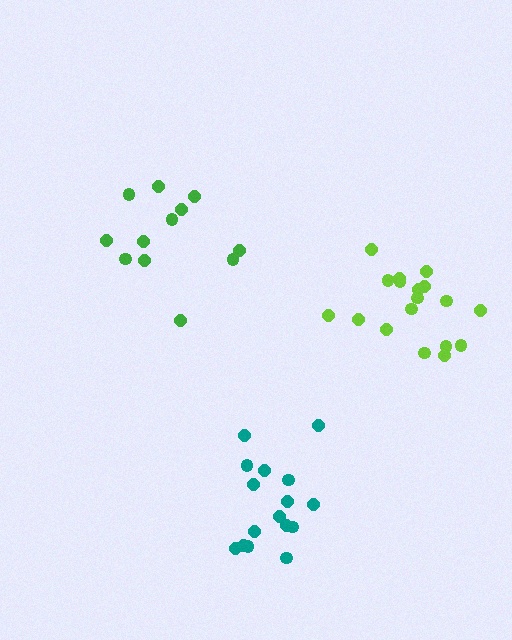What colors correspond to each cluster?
The clusters are colored: green, lime, teal.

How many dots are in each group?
Group 1: 12 dots, Group 2: 18 dots, Group 3: 16 dots (46 total).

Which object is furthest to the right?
The lime cluster is rightmost.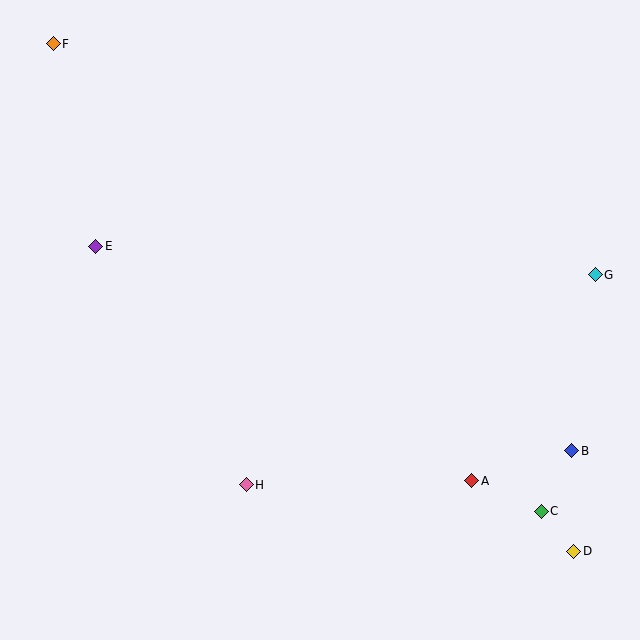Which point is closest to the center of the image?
Point H at (246, 485) is closest to the center.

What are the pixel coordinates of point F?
Point F is at (53, 44).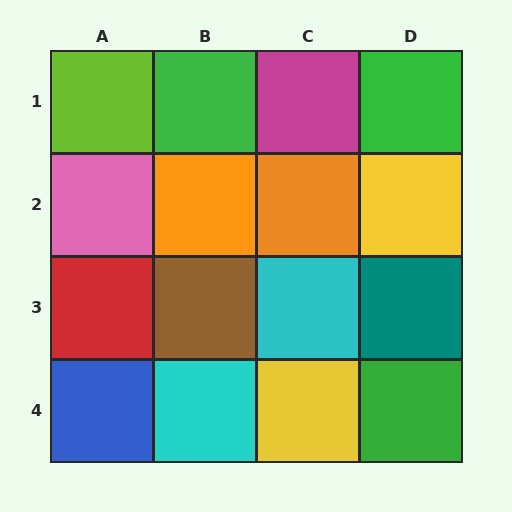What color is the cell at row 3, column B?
Brown.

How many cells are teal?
1 cell is teal.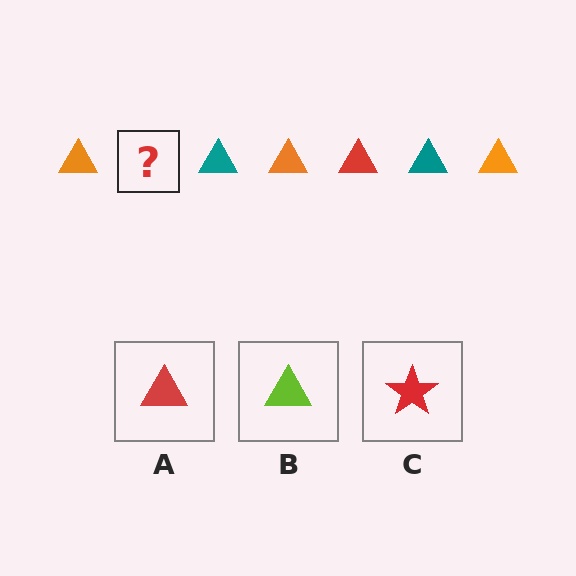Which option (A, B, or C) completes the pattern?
A.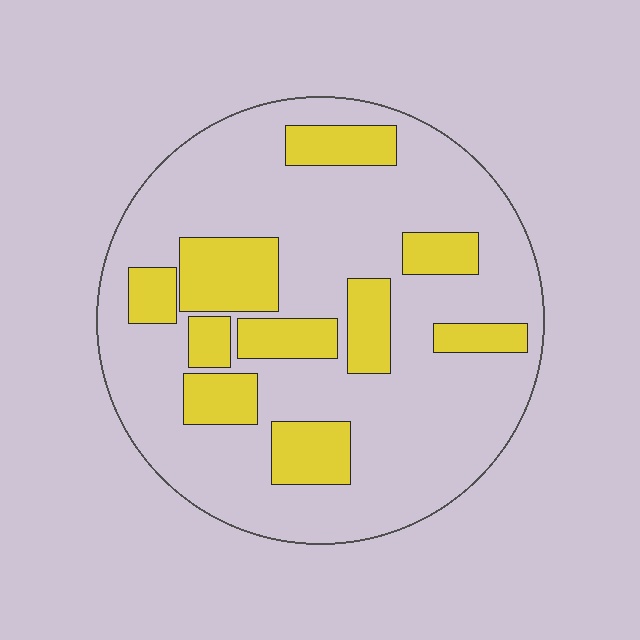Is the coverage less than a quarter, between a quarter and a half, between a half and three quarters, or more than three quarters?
Between a quarter and a half.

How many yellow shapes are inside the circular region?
10.